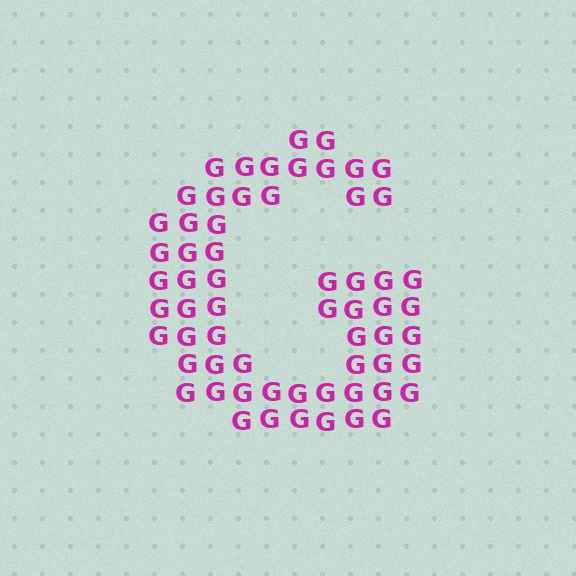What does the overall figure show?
The overall figure shows the letter G.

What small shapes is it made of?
It is made of small letter G's.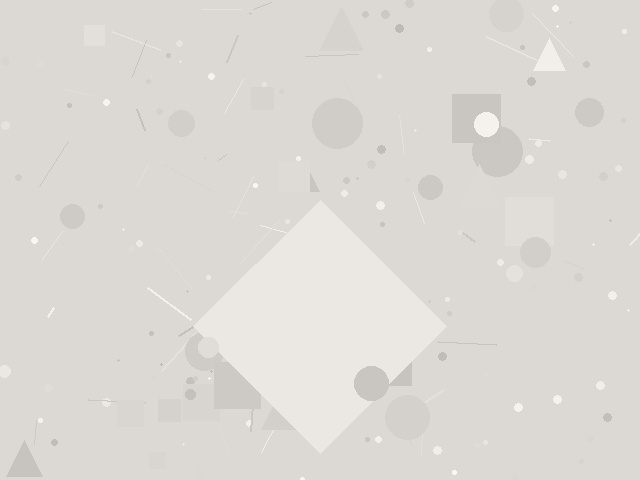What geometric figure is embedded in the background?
A diamond is embedded in the background.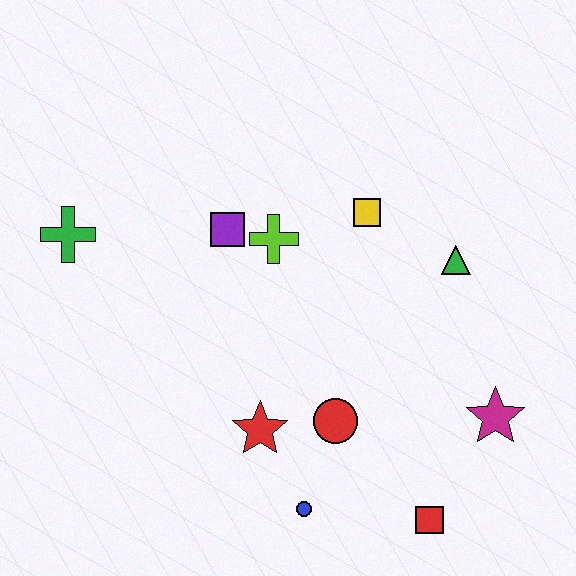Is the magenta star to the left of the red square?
No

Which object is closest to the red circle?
The red star is closest to the red circle.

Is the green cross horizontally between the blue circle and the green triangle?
No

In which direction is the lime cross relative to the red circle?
The lime cross is above the red circle.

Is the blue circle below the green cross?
Yes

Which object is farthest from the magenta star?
The green cross is farthest from the magenta star.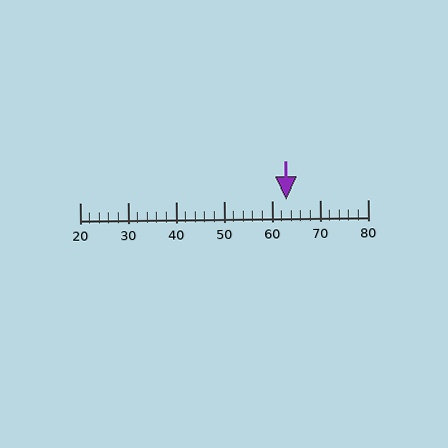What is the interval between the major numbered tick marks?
The major tick marks are spaced 10 units apart.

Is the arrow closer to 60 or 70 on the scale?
The arrow is closer to 60.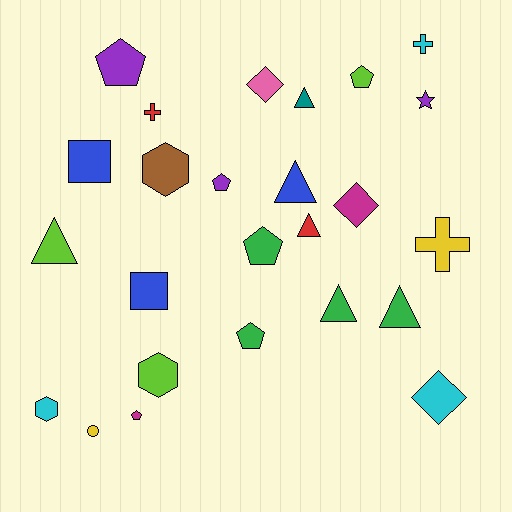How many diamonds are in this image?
There are 3 diamonds.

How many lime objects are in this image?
There are 3 lime objects.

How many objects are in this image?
There are 25 objects.